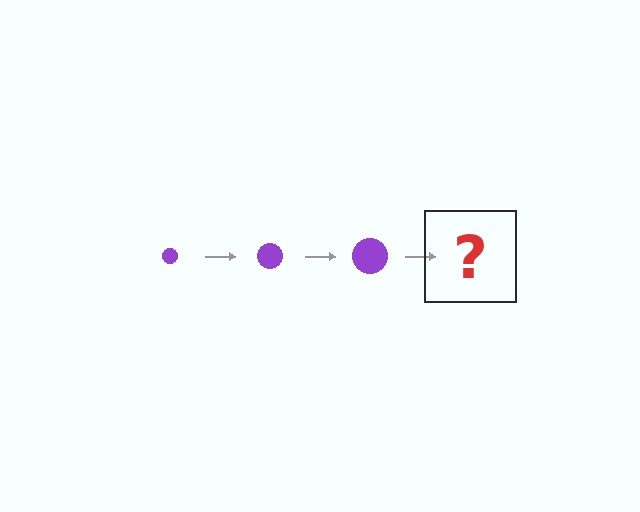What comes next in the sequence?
The next element should be a purple circle, larger than the previous one.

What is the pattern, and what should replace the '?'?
The pattern is that the circle gets progressively larger each step. The '?' should be a purple circle, larger than the previous one.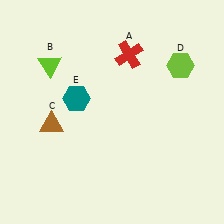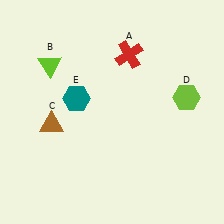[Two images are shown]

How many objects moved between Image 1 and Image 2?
1 object moved between the two images.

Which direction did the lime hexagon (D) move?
The lime hexagon (D) moved down.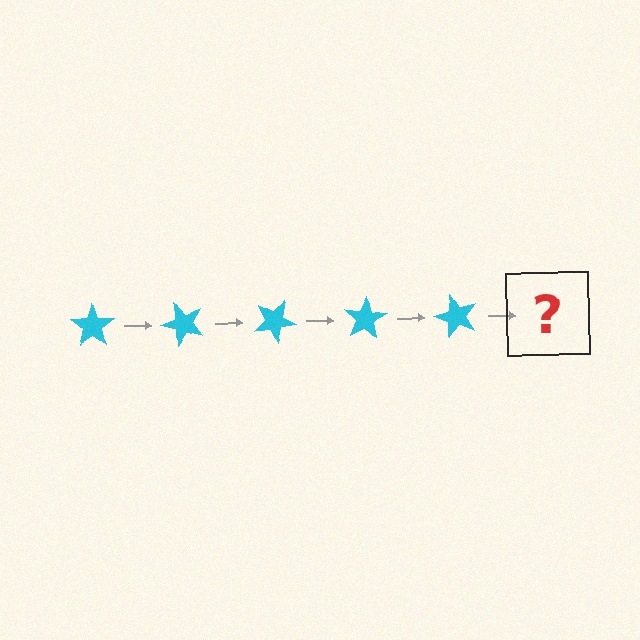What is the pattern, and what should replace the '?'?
The pattern is that the star rotates 50 degrees each step. The '?' should be a cyan star rotated 250 degrees.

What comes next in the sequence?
The next element should be a cyan star rotated 250 degrees.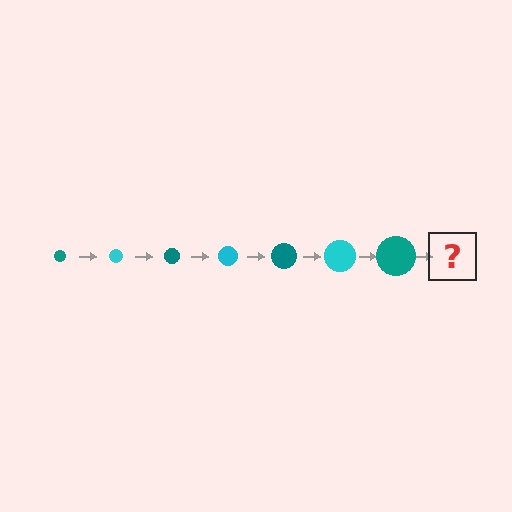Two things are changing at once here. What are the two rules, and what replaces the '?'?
The two rules are that the circle grows larger each step and the color cycles through teal and cyan. The '?' should be a cyan circle, larger than the previous one.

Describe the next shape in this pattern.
It should be a cyan circle, larger than the previous one.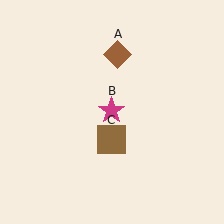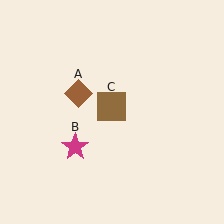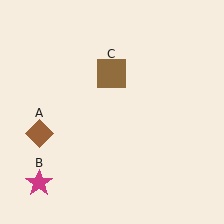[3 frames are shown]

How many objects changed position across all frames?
3 objects changed position: brown diamond (object A), magenta star (object B), brown square (object C).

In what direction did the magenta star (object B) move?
The magenta star (object B) moved down and to the left.